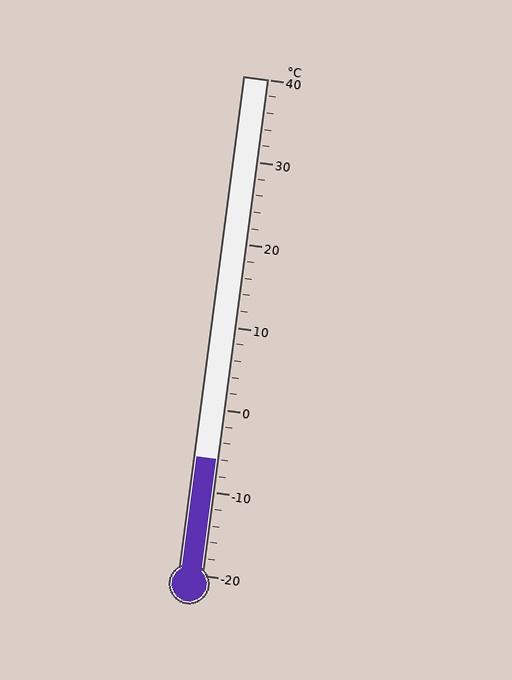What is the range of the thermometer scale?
The thermometer scale ranges from -20°C to 40°C.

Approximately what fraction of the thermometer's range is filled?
The thermometer is filled to approximately 25% of its range.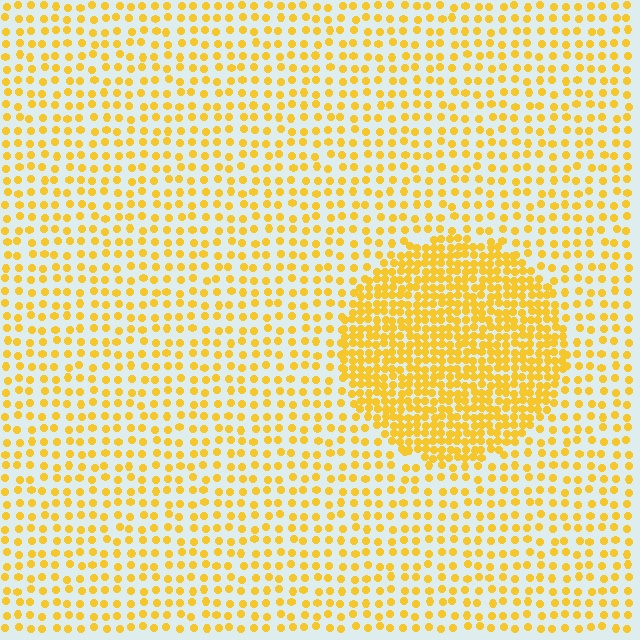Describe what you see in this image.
The image contains small yellow elements arranged at two different densities. A circle-shaped region is visible where the elements are more densely packed than the surrounding area.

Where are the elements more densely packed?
The elements are more densely packed inside the circle boundary.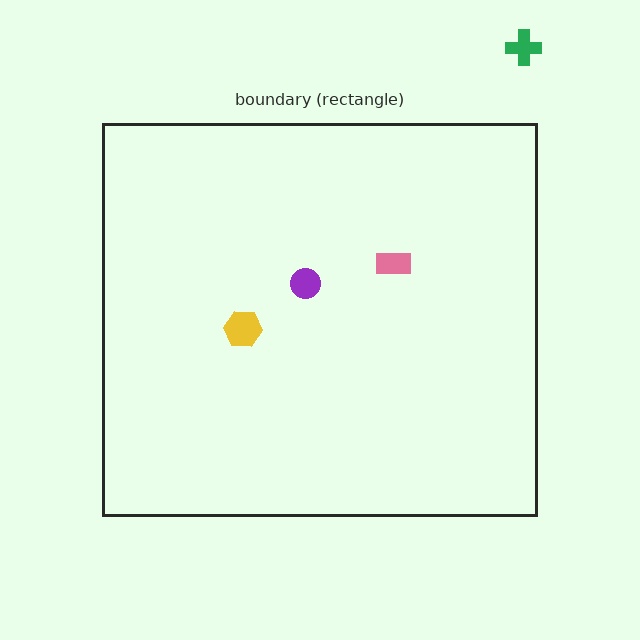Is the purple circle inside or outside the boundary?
Inside.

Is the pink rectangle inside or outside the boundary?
Inside.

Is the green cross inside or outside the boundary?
Outside.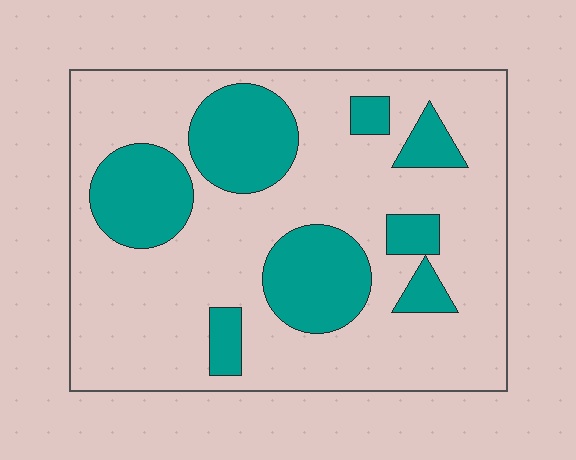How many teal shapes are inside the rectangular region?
8.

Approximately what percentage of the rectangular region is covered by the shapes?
Approximately 25%.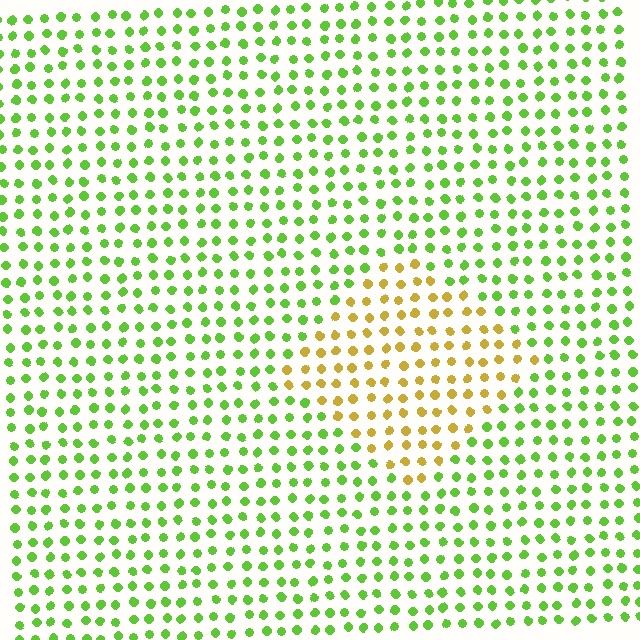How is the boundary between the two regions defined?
The boundary is defined purely by a slight shift in hue (about 56 degrees). Spacing, size, and orientation are identical on both sides.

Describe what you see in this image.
The image is filled with small lime elements in a uniform arrangement. A diamond-shaped region is visible where the elements are tinted to a slightly different hue, forming a subtle color boundary.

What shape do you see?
I see a diamond.